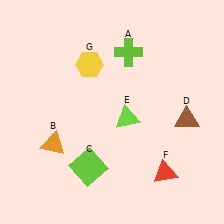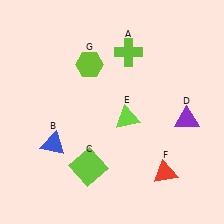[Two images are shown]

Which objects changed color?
B changed from orange to blue. D changed from brown to purple. G changed from yellow to lime.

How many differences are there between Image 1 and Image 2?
There are 3 differences between the two images.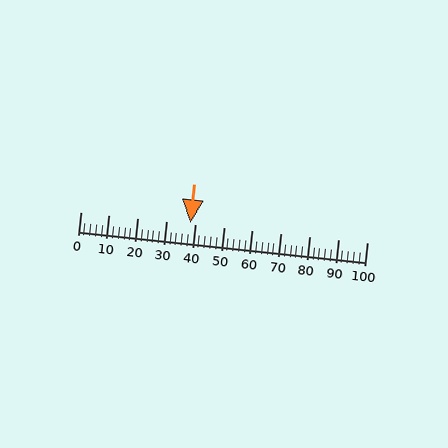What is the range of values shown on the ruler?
The ruler shows values from 0 to 100.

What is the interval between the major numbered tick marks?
The major tick marks are spaced 10 units apart.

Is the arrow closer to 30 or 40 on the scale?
The arrow is closer to 40.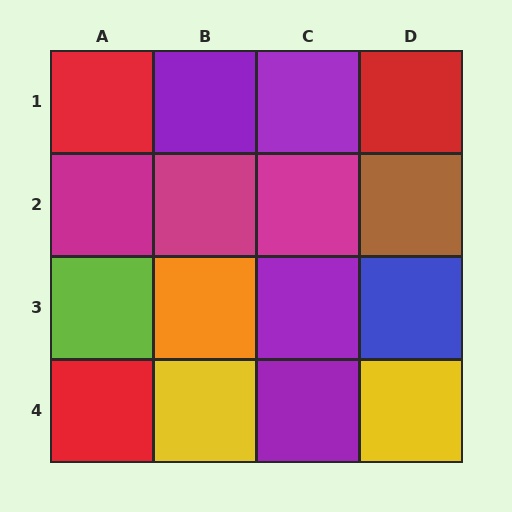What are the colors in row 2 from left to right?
Magenta, magenta, magenta, brown.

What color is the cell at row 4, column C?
Purple.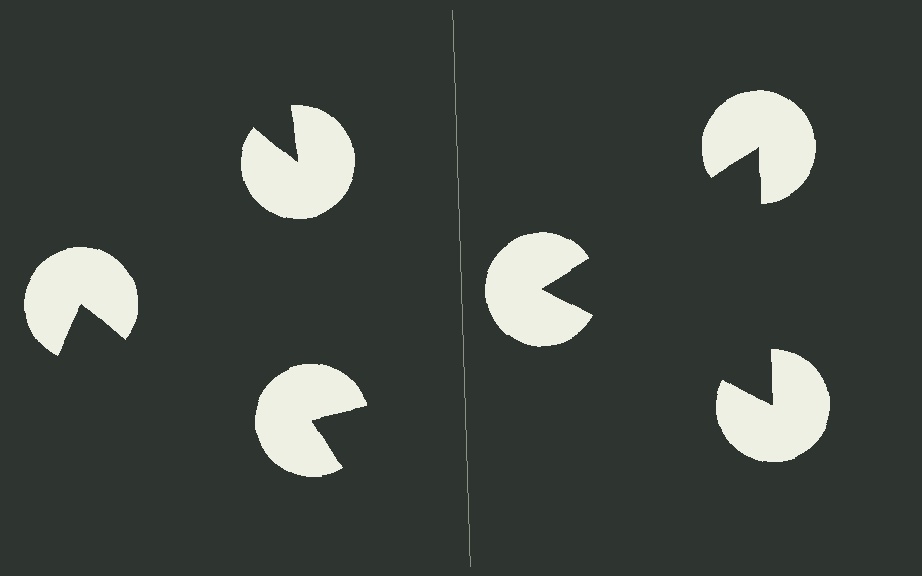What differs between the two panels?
The pac-man discs are positioned identically on both sides; only the wedge orientations differ. On the right they align to a triangle; on the left they are misaligned.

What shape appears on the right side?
An illusory triangle.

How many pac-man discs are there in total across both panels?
6 — 3 on each side.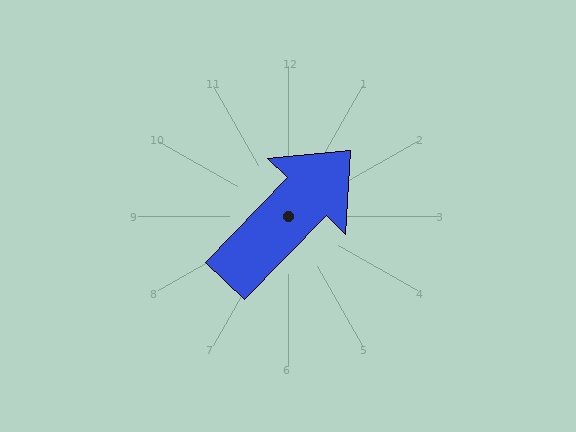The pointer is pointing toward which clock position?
Roughly 1 o'clock.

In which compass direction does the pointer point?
Northeast.